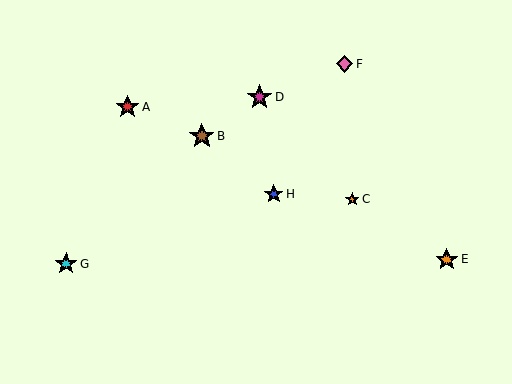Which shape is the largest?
The brown star (labeled B) is the largest.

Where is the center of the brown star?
The center of the brown star is at (202, 136).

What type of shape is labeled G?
Shape G is a cyan star.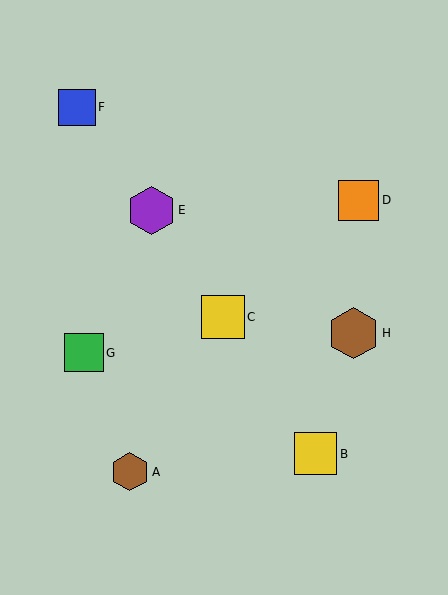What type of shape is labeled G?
Shape G is a green square.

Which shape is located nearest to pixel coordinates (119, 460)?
The brown hexagon (labeled A) at (130, 472) is nearest to that location.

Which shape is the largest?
The brown hexagon (labeled H) is the largest.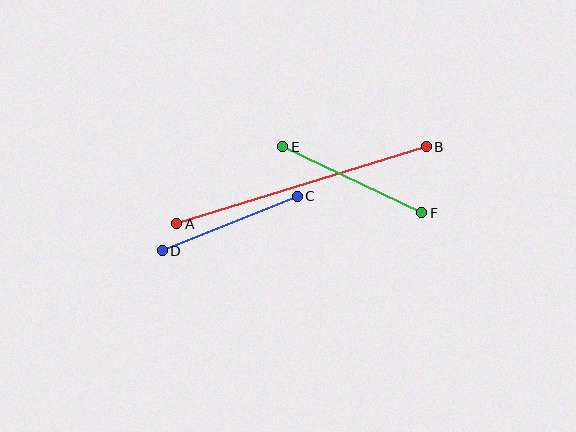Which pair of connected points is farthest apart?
Points A and B are farthest apart.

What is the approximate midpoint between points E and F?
The midpoint is at approximately (352, 180) pixels.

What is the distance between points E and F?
The distance is approximately 154 pixels.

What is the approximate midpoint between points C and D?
The midpoint is at approximately (230, 223) pixels.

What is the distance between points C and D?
The distance is approximately 146 pixels.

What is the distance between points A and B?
The distance is approximately 261 pixels.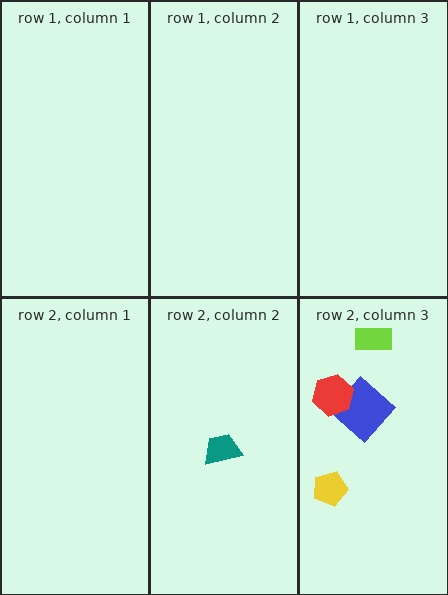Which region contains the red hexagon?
The row 2, column 3 region.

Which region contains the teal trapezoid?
The row 2, column 2 region.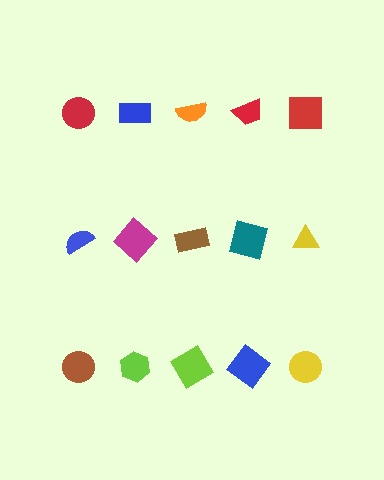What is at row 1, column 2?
A blue rectangle.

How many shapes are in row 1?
5 shapes.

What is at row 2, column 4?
A teal square.